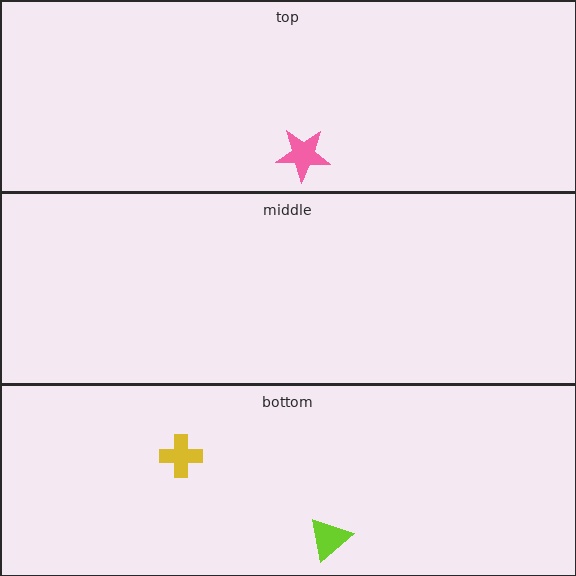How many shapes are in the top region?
1.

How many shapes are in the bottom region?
2.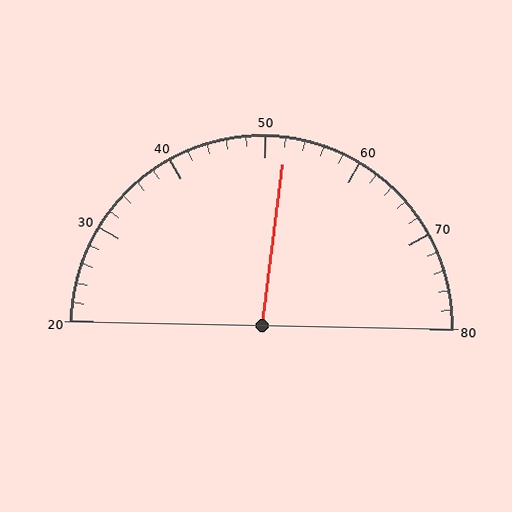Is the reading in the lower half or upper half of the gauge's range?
The reading is in the upper half of the range (20 to 80).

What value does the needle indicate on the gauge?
The needle indicates approximately 52.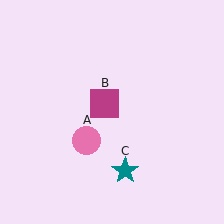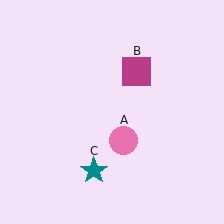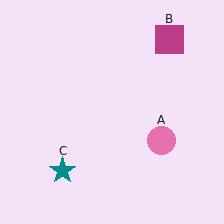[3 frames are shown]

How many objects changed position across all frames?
3 objects changed position: pink circle (object A), magenta square (object B), teal star (object C).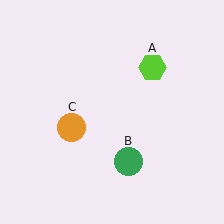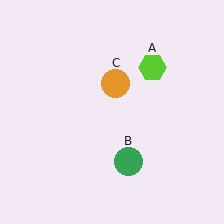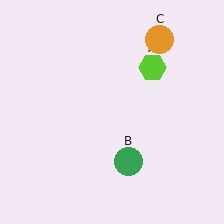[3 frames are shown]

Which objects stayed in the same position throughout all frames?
Lime hexagon (object A) and green circle (object B) remained stationary.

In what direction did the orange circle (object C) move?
The orange circle (object C) moved up and to the right.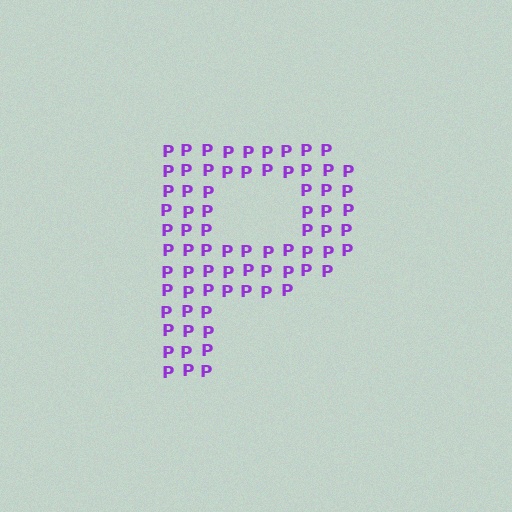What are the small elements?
The small elements are letter P's.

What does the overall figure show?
The overall figure shows the letter P.